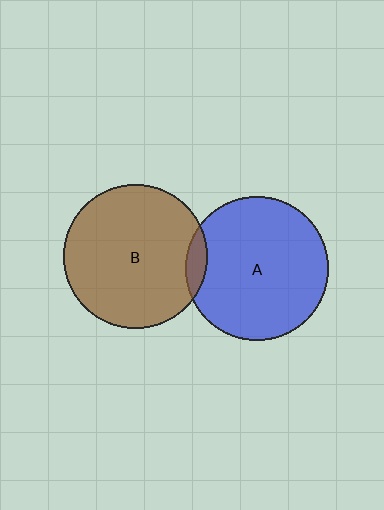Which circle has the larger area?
Circle B (brown).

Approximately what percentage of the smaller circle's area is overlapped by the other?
Approximately 5%.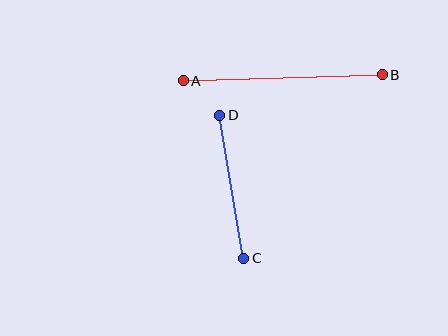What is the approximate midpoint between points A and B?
The midpoint is at approximately (283, 78) pixels.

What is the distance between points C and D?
The distance is approximately 145 pixels.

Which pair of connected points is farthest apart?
Points A and B are farthest apart.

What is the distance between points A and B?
The distance is approximately 199 pixels.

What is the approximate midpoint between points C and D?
The midpoint is at approximately (232, 187) pixels.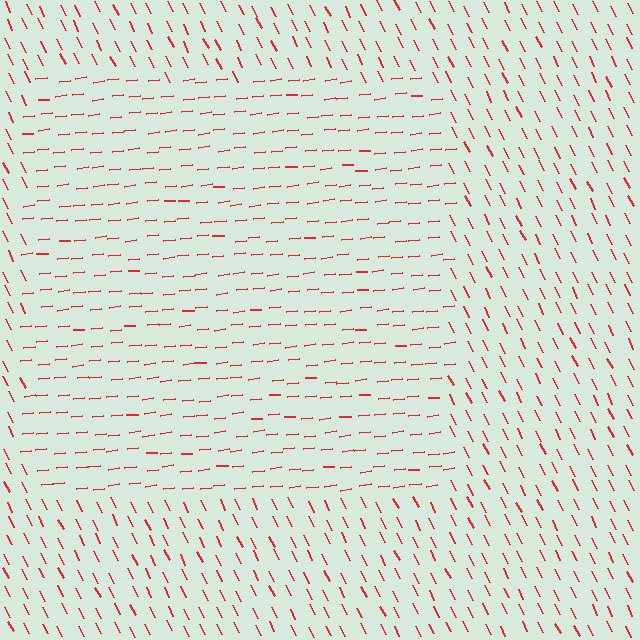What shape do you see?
I see a rectangle.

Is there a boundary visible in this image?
Yes, there is a texture boundary formed by a change in line orientation.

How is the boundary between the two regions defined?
The boundary is defined purely by a change in line orientation (approximately 70 degrees difference). All lines are the same color and thickness.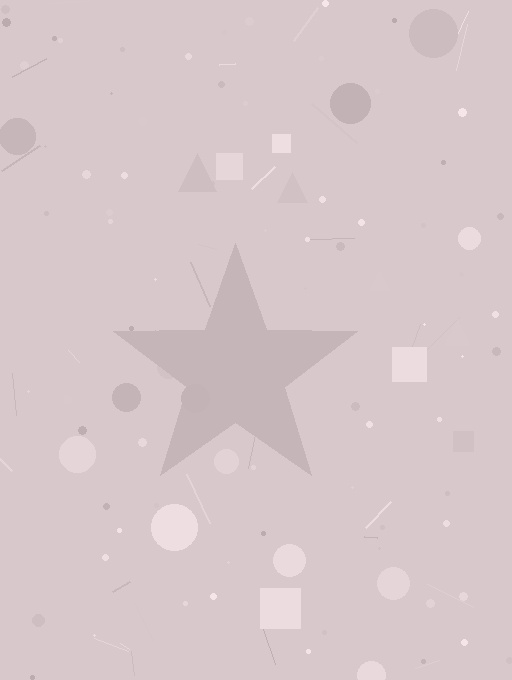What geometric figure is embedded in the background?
A star is embedded in the background.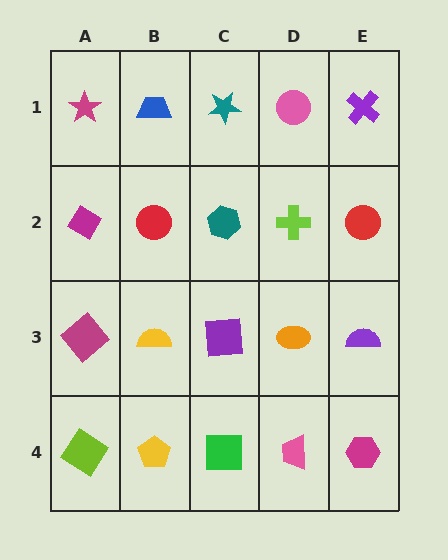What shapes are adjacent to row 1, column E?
A red circle (row 2, column E), a pink circle (row 1, column D).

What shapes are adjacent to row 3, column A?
A magenta diamond (row 2, column A), a lime diamond (row 4, column A), a yellow semicircle (row 3, column B).